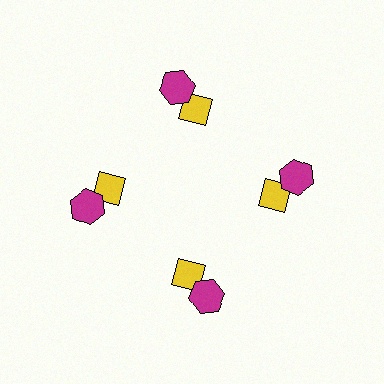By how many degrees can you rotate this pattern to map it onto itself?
The pattern maps onto itself every 90 degrees of rotation.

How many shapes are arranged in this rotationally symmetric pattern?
There are 8 shapes, arranged in 4 groups of 2.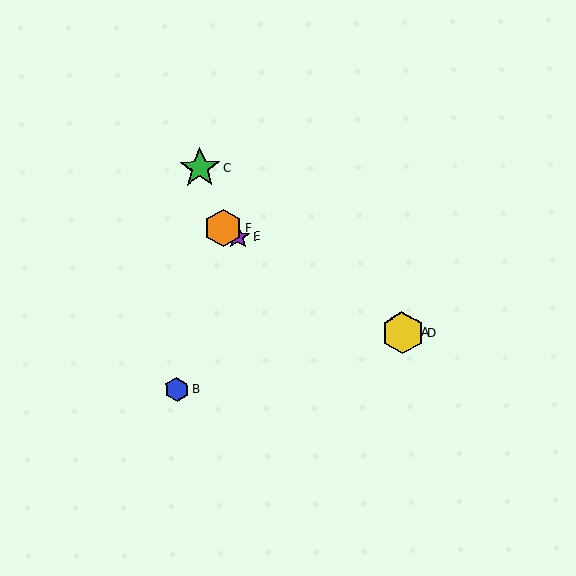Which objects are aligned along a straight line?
Objects A, D, E, F are aligned along a straight line.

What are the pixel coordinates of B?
Object B is at (177, 390).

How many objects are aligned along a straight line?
4 objects (A, D, E, F) are aligned along a straight line.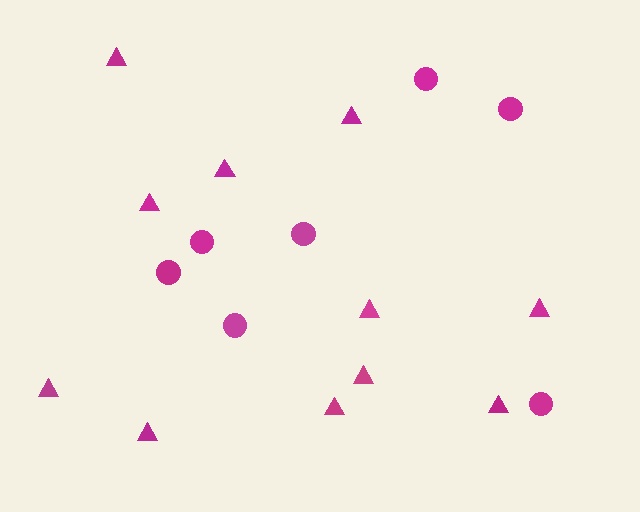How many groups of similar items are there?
There are 2 groups: one group of circles (7) and one group of triangles (11).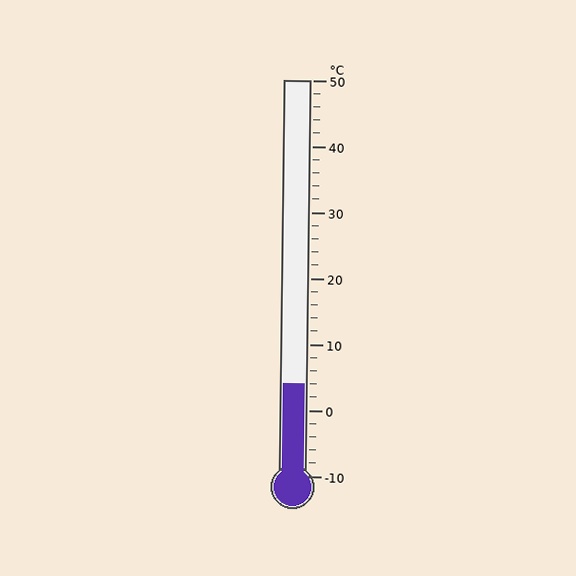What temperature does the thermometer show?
The thermometer shows approximately 4°C.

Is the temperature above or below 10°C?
The temperature is below 10°C.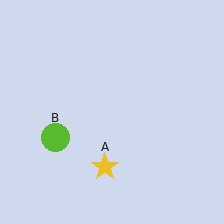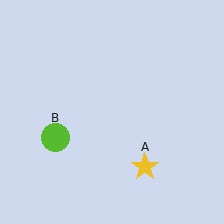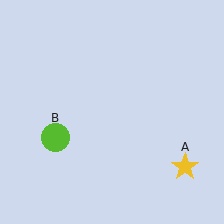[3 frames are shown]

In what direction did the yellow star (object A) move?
The yellow star (object A) moved right.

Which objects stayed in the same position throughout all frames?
Lime circle (object B) remained stationary.